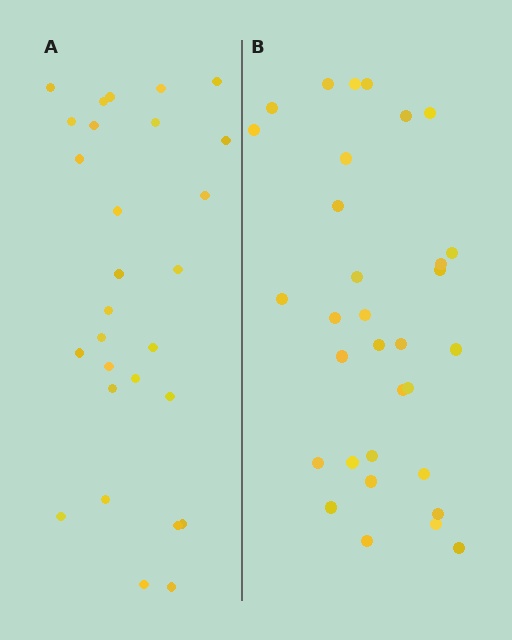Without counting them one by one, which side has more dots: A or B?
Region B (the right region) has more dots.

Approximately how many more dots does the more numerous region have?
Region B has about 4 more dots than region A.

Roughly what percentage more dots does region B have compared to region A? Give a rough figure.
About 15% more.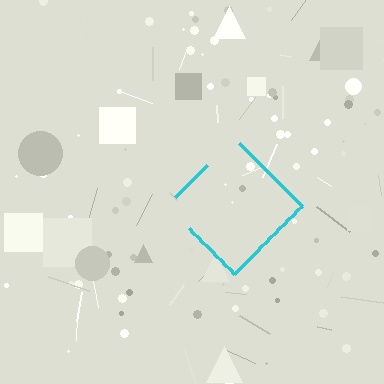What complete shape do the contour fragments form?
The contour fragments form a diamond.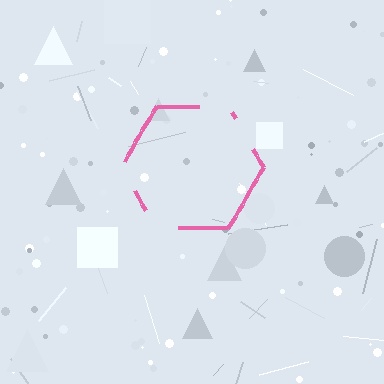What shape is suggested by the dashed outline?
The dashed outline suggests a hexagon.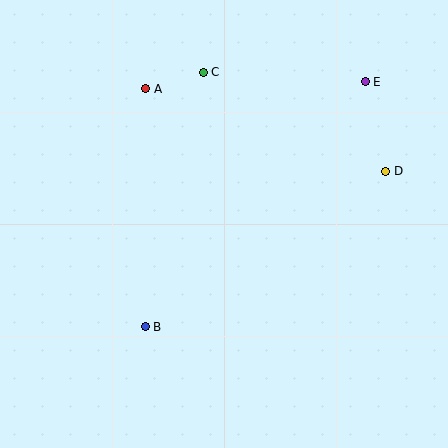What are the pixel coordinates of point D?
Point D is at (386, 171).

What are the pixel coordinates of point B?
Point B is at (145, 327).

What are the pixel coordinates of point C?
Point C is at (203, 72).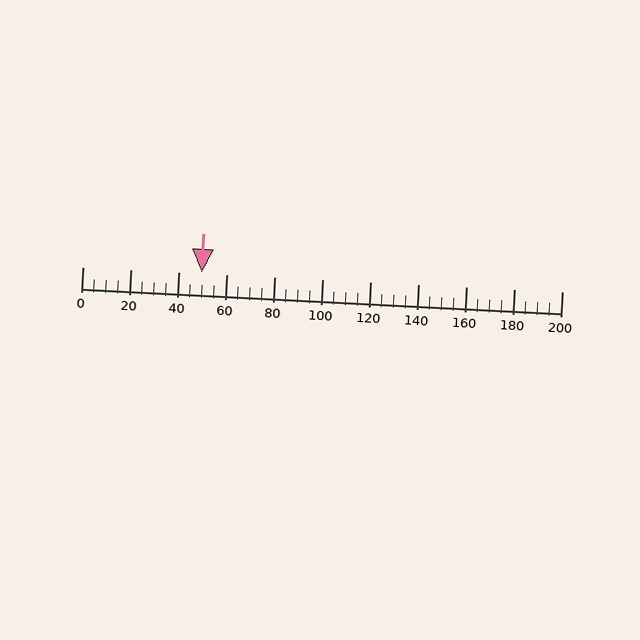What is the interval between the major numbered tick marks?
The major tick marks are spaced 20 units apart.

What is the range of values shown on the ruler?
The ruler shows values from 0 to 200.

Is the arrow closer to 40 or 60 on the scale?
The arrow is closer to 40.